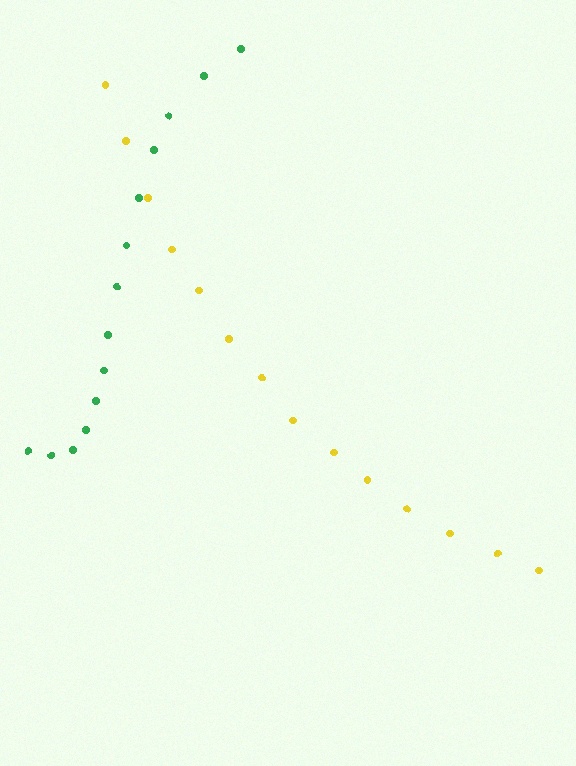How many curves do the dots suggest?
There are 2 distinct paths.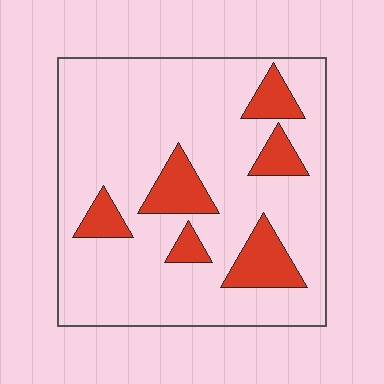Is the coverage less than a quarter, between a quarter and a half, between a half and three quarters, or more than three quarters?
Less than a quarter.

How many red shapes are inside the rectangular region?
6.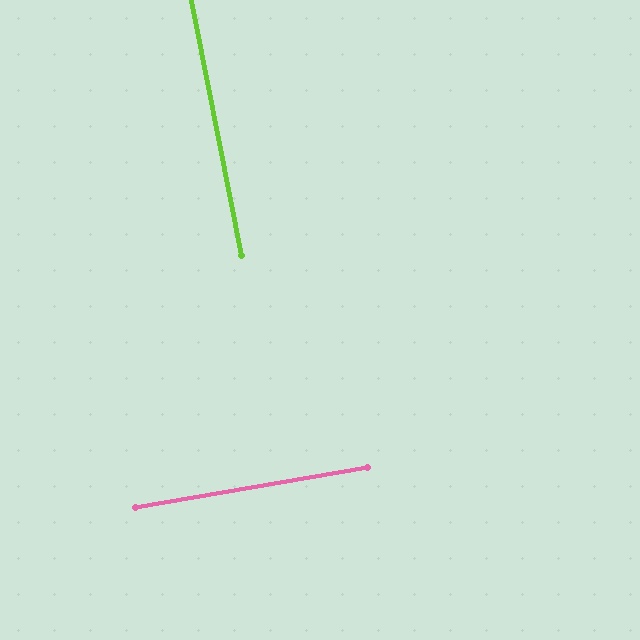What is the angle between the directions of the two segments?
Approximately 89 degrees.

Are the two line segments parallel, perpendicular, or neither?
Perpendicular — they meet at approximately 89°.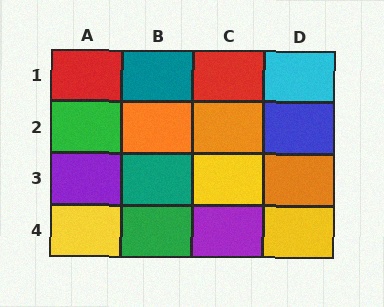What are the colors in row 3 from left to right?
Purple, teal, yellow, orange.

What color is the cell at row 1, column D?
Cyan.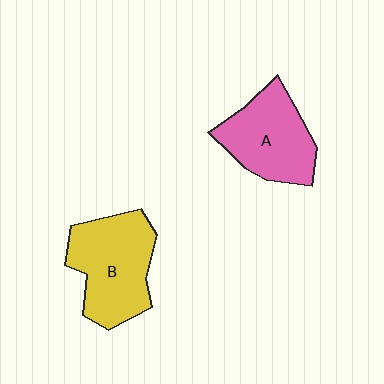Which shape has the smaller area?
Shape A (pink).